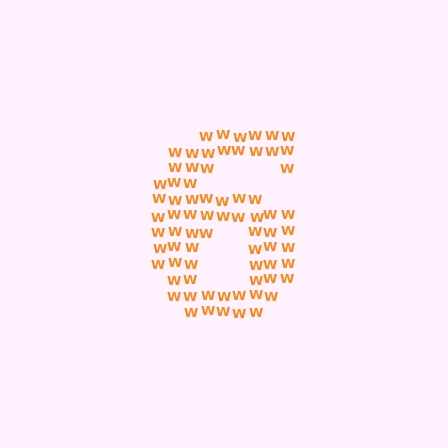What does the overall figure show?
The overall figure shows the digit 6.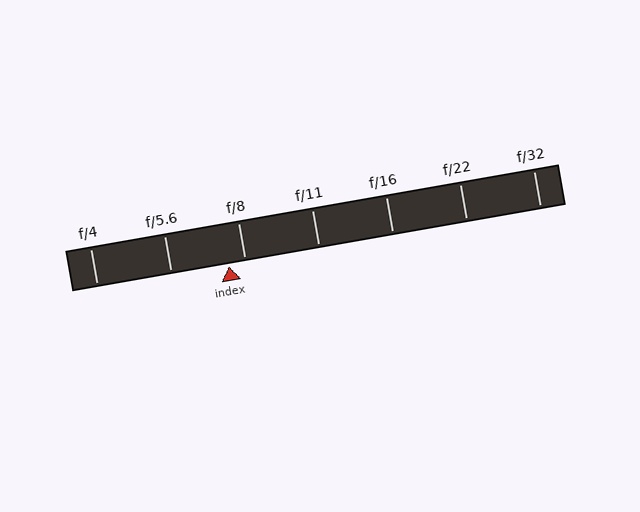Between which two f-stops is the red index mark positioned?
The index mark is between f/5.6 and f/8.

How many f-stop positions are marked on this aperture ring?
There are 7 f-stop positions marked.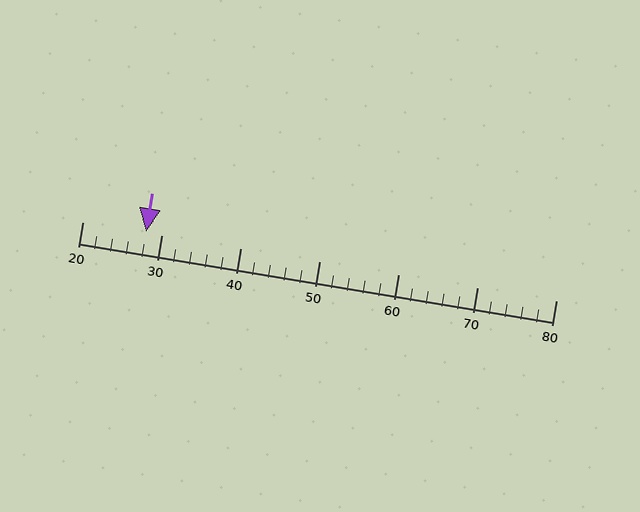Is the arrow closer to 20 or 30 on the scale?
The arrow is closer to 30.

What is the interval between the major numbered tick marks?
The major tick marks are spaced 10 units apart.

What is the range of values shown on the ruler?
The ruler shows values from 20 to 80.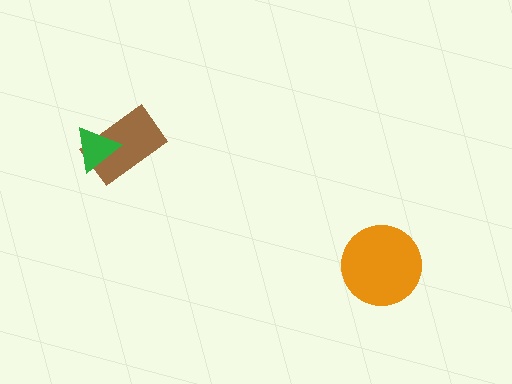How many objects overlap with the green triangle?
1 object overlaps with the green triangle.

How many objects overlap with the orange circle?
0 objects overlap with the orange circle.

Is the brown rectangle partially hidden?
Yes, it is partially covered by another shape.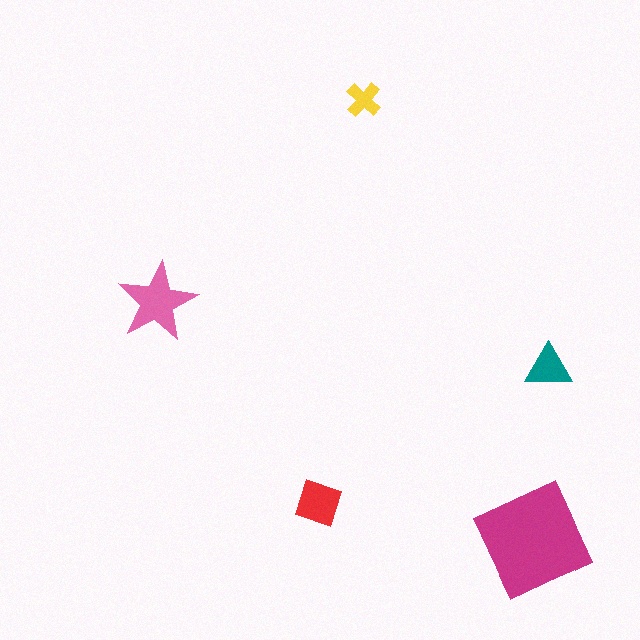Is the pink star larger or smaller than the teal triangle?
Larger.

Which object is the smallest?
The yellow cross.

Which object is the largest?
The magenta square.